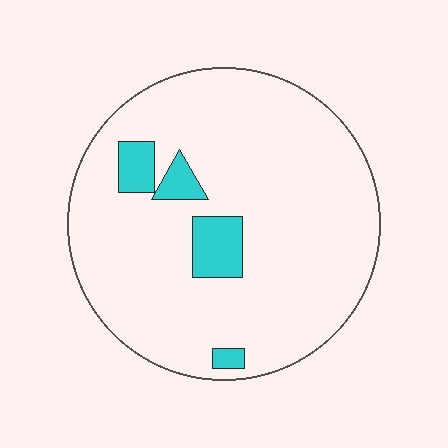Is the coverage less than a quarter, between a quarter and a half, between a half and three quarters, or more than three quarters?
Less than a quarter.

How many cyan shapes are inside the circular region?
4.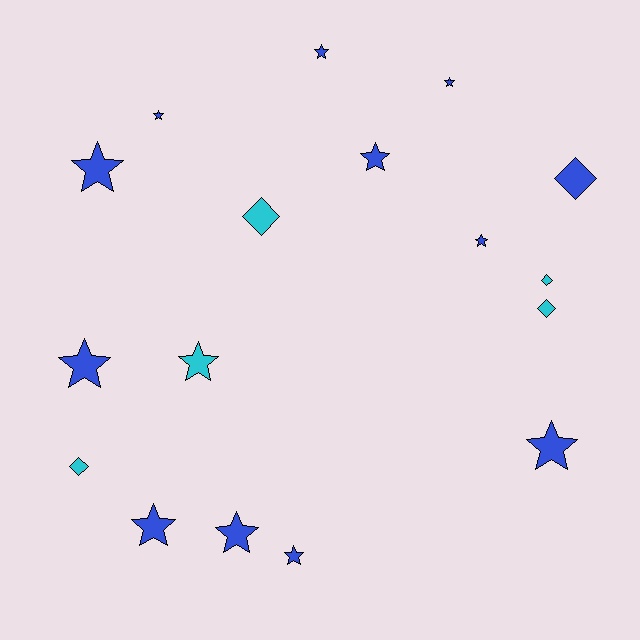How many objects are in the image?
There are 17 objects.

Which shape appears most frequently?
Star, with 12 objects.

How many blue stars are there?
There are 11 blue stars.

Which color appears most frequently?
Blue, with 12 objects.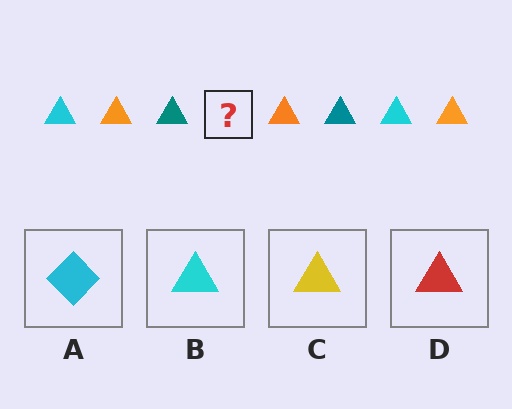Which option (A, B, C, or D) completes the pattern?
B.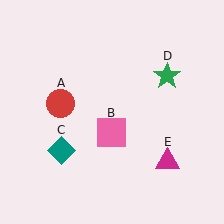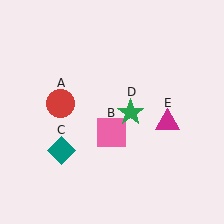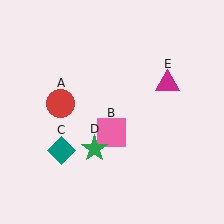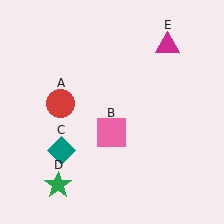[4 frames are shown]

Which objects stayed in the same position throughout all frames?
Red circle (object A) and pink square (object B) and teal diamond (object C) remained stationary.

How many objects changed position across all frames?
2 objects changed position: green star (object D), magenta triangle (object E).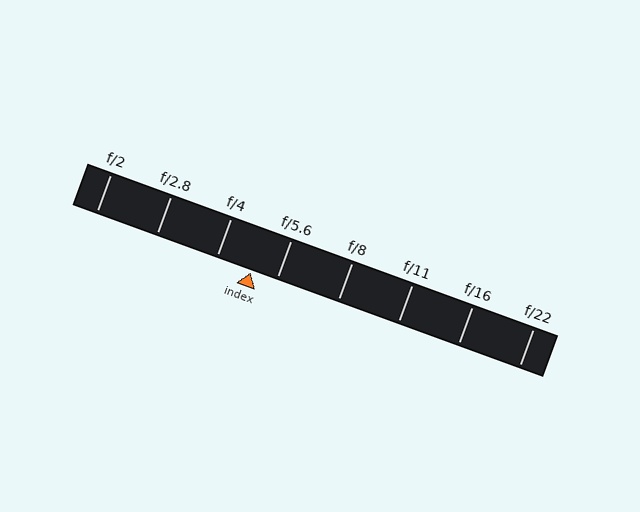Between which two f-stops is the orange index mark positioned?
The index mark is between f/4 and f/5.6.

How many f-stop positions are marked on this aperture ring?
There are 8 f-stop positions marked.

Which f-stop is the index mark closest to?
The index mark is closest to f/5.6.